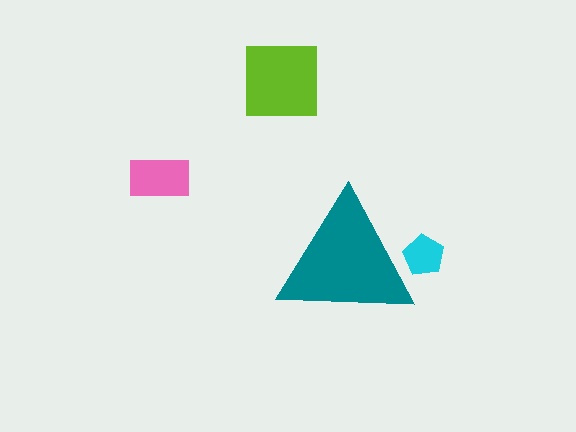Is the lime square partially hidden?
No, the lime square is fully visible.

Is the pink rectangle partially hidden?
No, the pink rectangle is fully visible.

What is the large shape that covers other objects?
A teal triangle.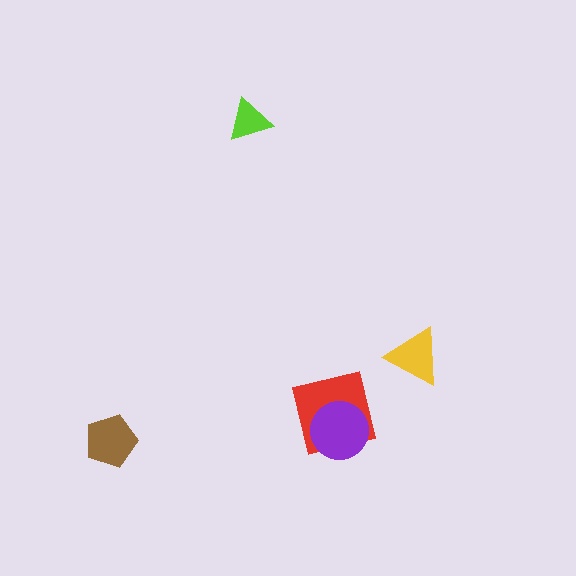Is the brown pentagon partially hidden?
No, no other shape covers it.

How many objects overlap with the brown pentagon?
0 objects overlap with the brown pentagon.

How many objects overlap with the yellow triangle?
0 objects overlap with the yellow triangle.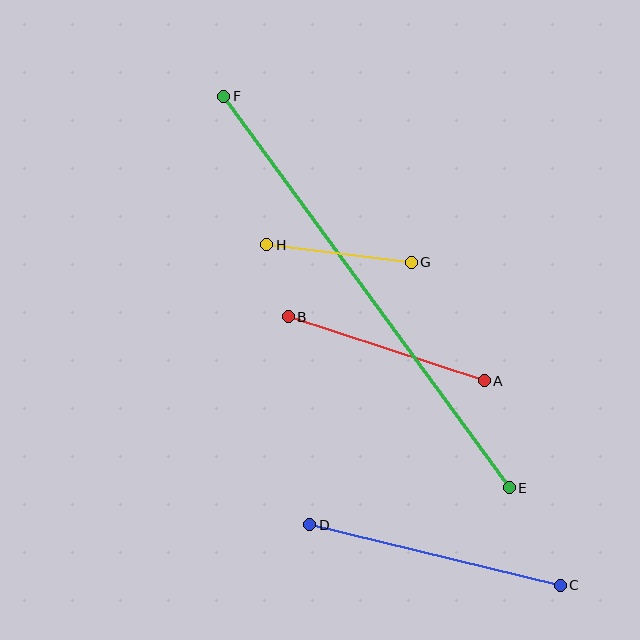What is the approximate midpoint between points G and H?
The midpoint is at approximately (339, 254) pixels.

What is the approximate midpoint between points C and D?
The midpoint is at approximately (435, 555) pixels.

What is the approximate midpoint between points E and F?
The midpoint is at approximately (367, 292) pixels.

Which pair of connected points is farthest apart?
Points E and F are farthest apart.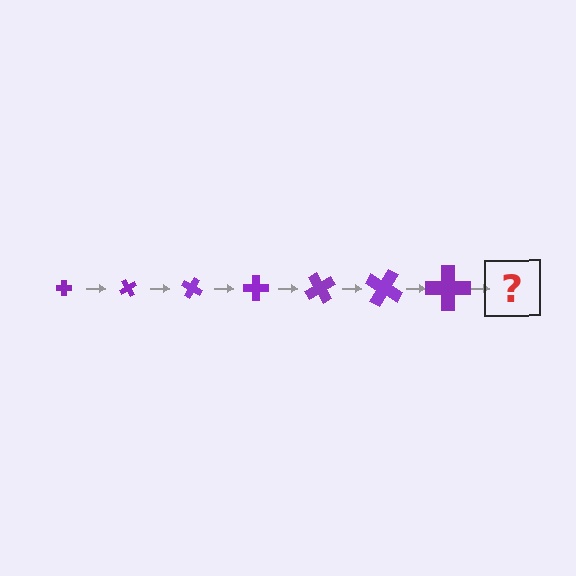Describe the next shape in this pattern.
It should be a cross, larger than the previous one and rotated 420 degrees from the start.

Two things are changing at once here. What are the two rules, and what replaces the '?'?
The two rules are that the cross grows larger each step and it rotates 60 degrees each step. The '?' should be a cross, larger than the previous one and rotated 420 degrees from the start.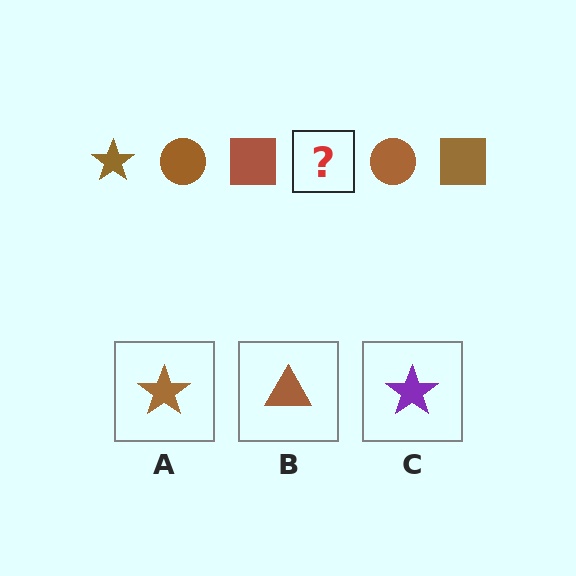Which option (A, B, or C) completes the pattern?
A.